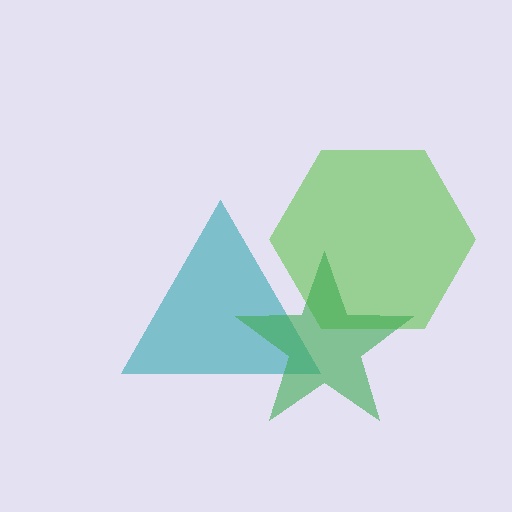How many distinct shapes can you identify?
There are 3 distinct shapes: a lime hexagon, a teal triangle, a green star.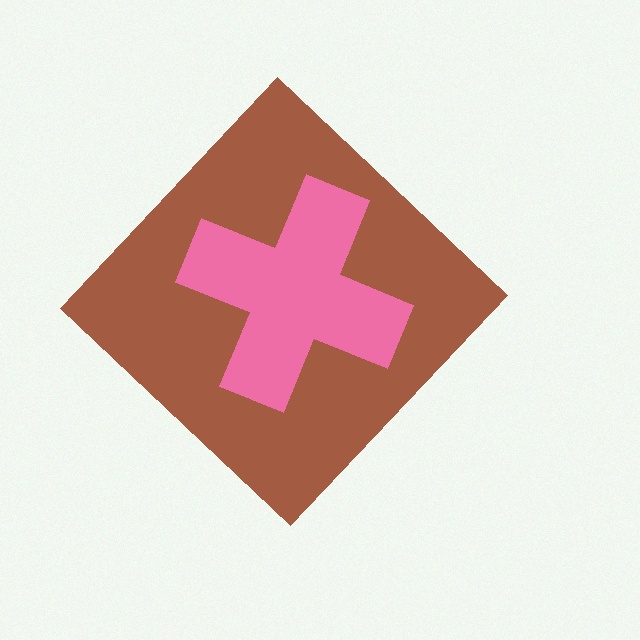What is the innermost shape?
The pink cross.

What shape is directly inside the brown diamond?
The pink cross.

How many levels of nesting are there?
2.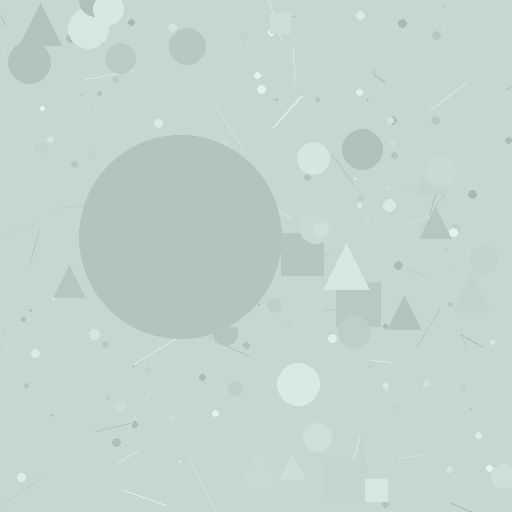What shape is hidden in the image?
A circle is hidden in the image.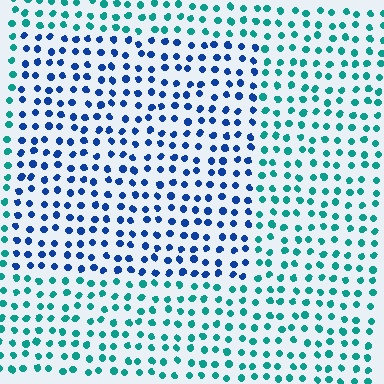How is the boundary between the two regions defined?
The boundary is defined purely by a slight shift in hue (about 47 degrees). Spacing, size, and orientation are identical on both sides.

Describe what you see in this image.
The image is filled with small teal elements in a uniform arrangement. A rectangle-shaped region is visible where the elements are tinted to a slightly different hue, forming a subtle color boundary.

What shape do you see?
I see a rectangle.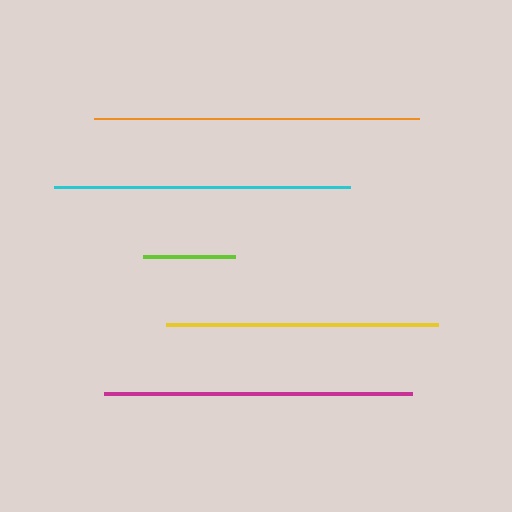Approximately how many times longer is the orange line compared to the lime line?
The orange line is approximately 3.5 times the length of the lime line.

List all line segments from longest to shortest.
From longest to shortest: orange, magenta, cyan, yellow, lime.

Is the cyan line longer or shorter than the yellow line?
The cyan line is longer than the yellow line.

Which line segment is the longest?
The orange line is the longest at approximately 325 pixels.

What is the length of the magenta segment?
The magenta segment is approximately 308 pixels long.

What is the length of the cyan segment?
The cyan segment is approximately 296 pixels long.